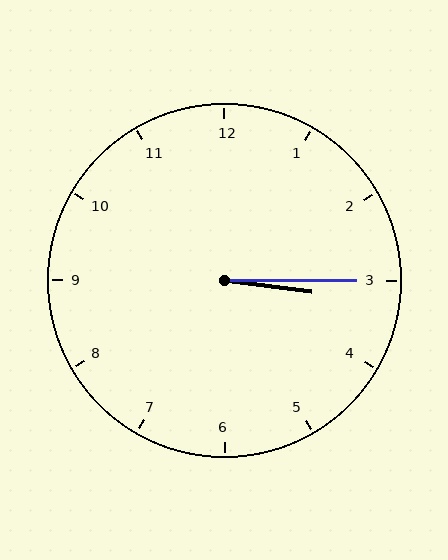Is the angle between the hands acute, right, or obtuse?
It is acute.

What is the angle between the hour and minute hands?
Approximately 8 degrees.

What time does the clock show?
3:15.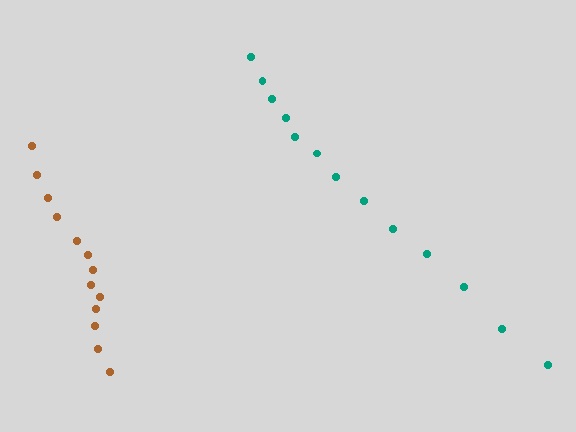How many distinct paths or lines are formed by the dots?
There are 2 distinct paths.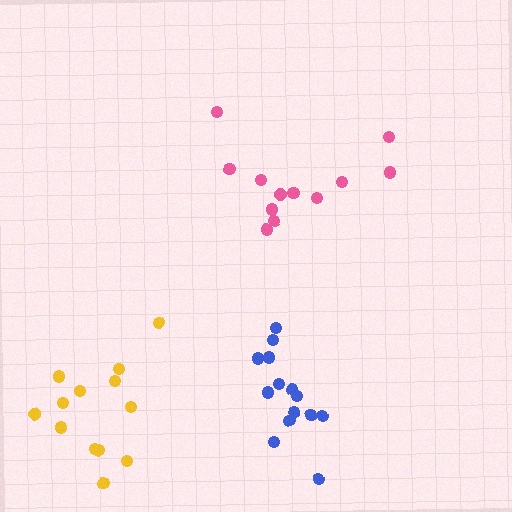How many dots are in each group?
Group 1: 13 dots, Group 2: 12 dots, Group 3: 14 dots (39 total).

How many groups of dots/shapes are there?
There are 3 groups.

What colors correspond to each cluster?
The clusters are colored: yellow, pink, blue.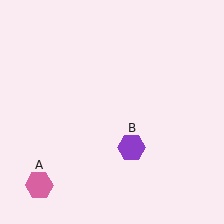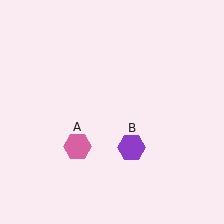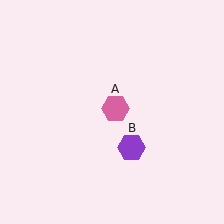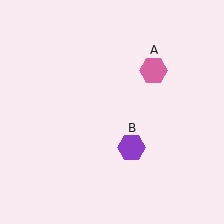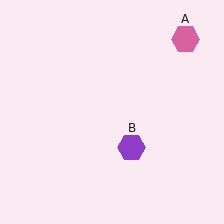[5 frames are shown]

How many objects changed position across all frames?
1 object changed position: pink hexagon (object A).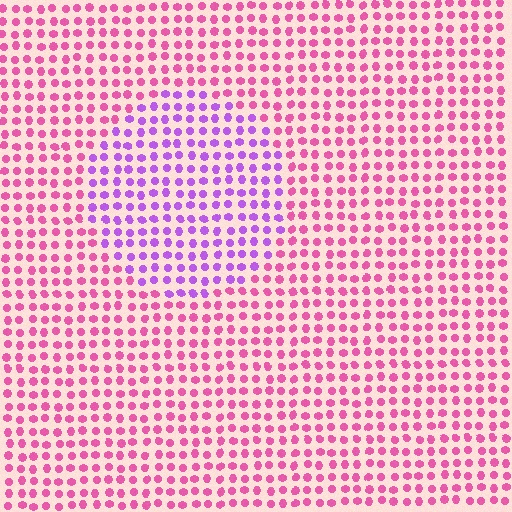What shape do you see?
I see a circle.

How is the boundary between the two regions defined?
The boundary is defined purely by a slight shift in hue (about 45 degrees). Spacing, size, and orientation are identical on both sides.